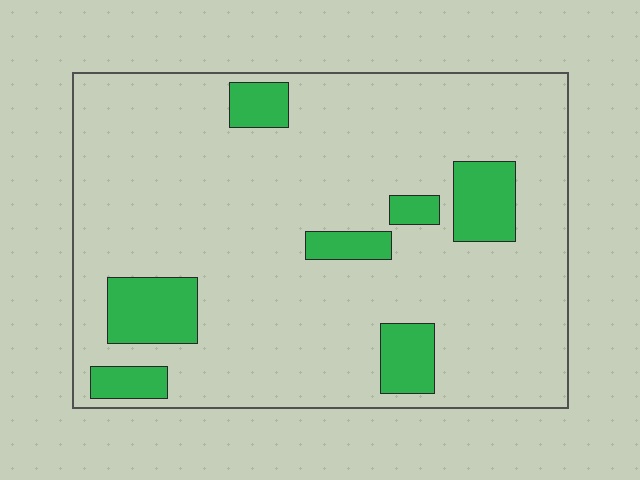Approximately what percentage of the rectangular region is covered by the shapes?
Approximately 15%.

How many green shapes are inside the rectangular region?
7.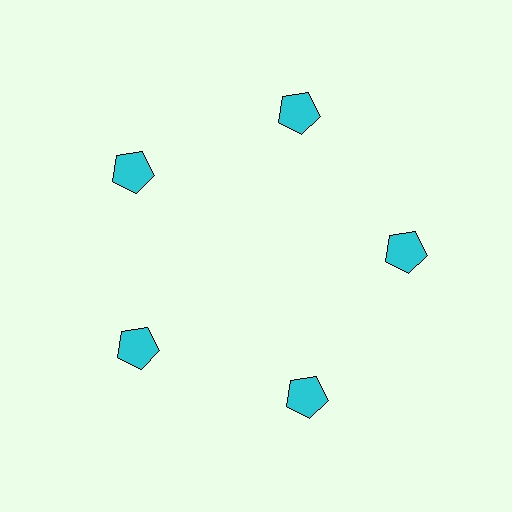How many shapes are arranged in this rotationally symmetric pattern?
There are 5 shapes, arranged in 5 groups of 1.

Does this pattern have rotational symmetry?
Yes, this pattern has 5-fold rotational symmetry. It looks the same after rotating 72 degrees around the center.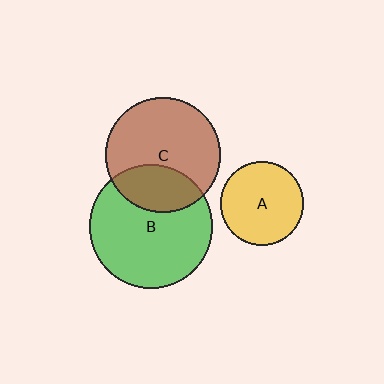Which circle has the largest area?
Circle B (green).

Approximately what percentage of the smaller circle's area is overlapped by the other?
Approximately 30%.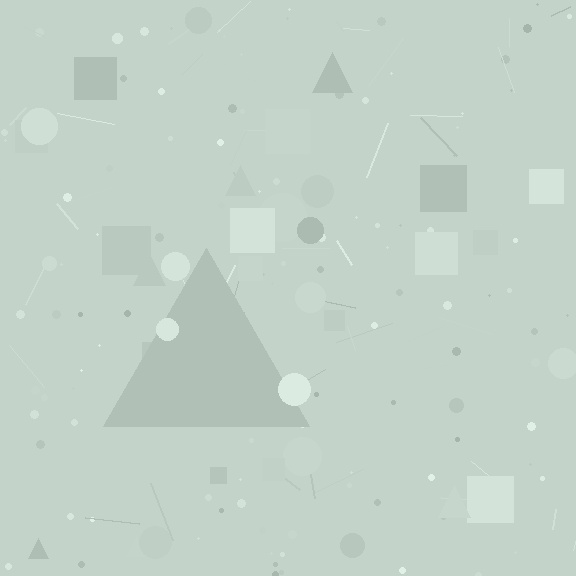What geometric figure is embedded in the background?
A triangle is embedded in the background.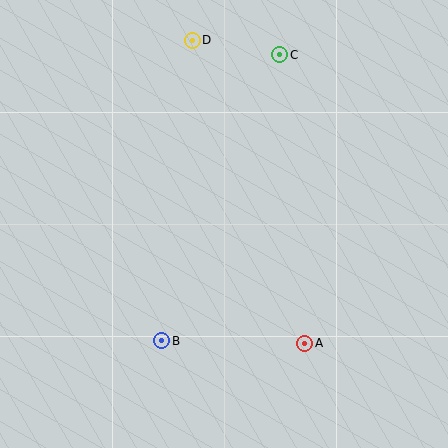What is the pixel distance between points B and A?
The distance between B and A is 143 pixels.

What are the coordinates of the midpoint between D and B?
The midpoint between D and B is at (177, 191).